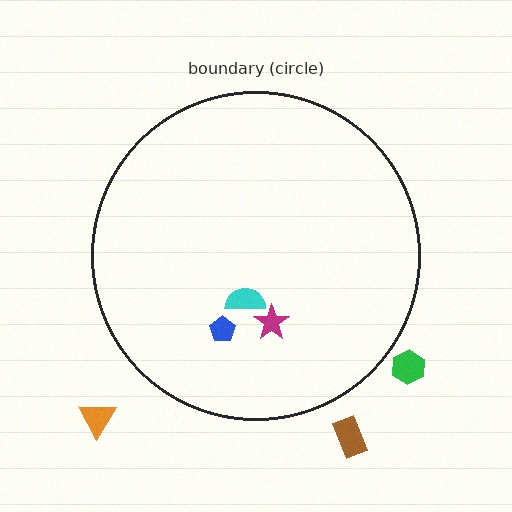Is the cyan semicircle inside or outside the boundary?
Inside.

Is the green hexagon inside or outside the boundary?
Outside.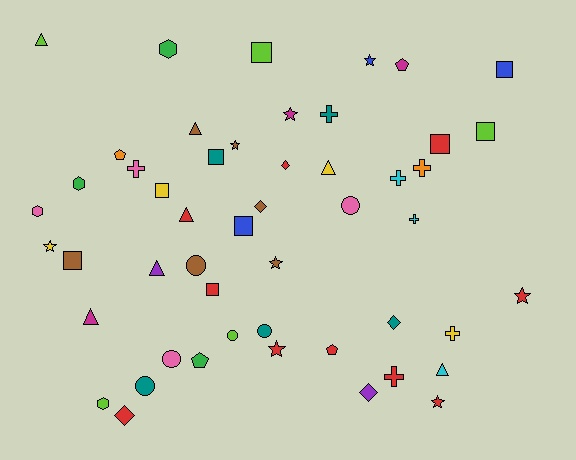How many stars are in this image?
There are 8 stars.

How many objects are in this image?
There are 50 objects.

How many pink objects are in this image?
There are 4 pink objects.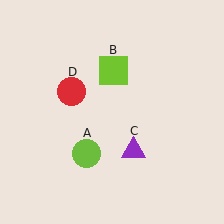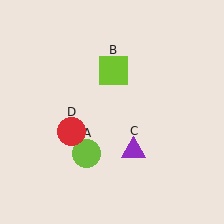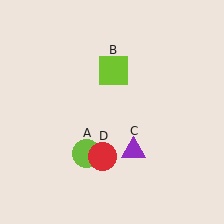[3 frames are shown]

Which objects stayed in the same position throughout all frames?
Lime circle (object A) and lime square (object B) and purple triangle (object C) remained stationary.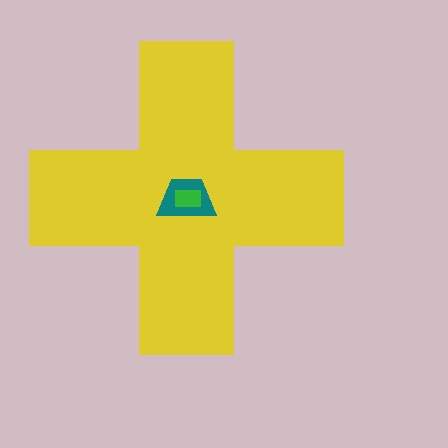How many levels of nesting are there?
3.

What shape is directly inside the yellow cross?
The teal trapezoid.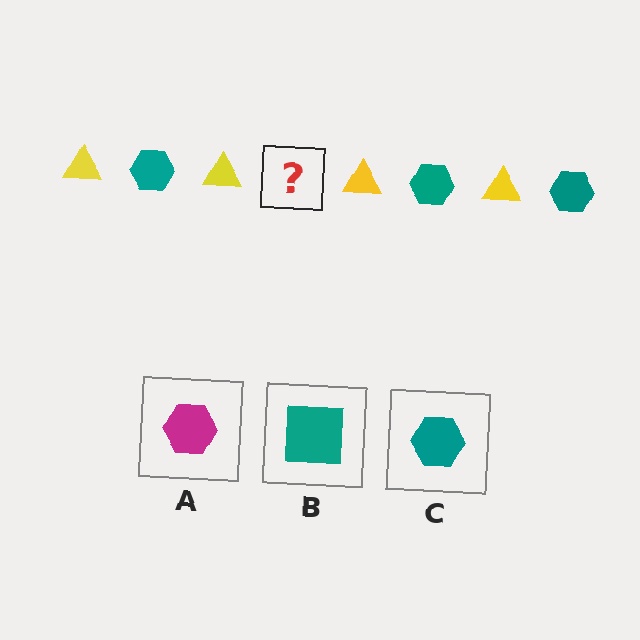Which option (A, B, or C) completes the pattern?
C.